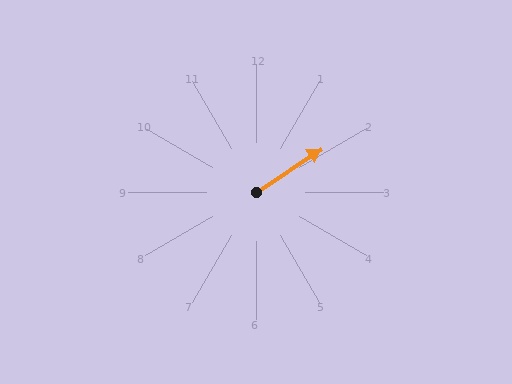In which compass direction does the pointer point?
Northeast.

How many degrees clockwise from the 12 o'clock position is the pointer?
Approximately 56 degrees.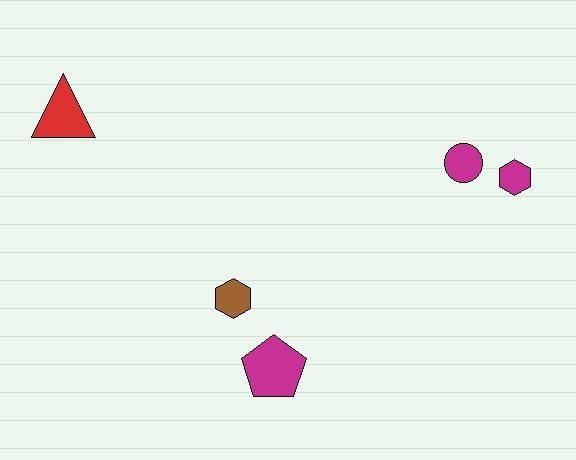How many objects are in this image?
There are 5 objects.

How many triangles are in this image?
There is 1 triangle.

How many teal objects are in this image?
There are no teal objects.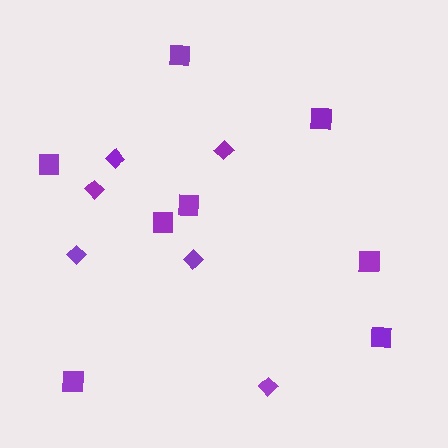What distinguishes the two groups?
There are 2 groups: one group of squares (8) and one group of diamonds (6).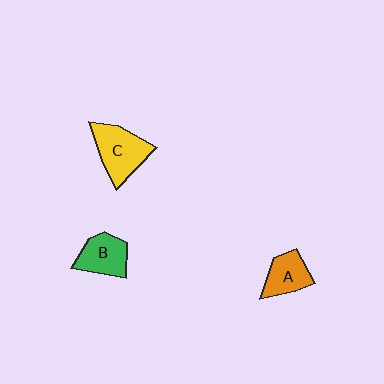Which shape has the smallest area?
Shape A (orange).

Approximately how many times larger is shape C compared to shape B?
Approximately 1.3 times.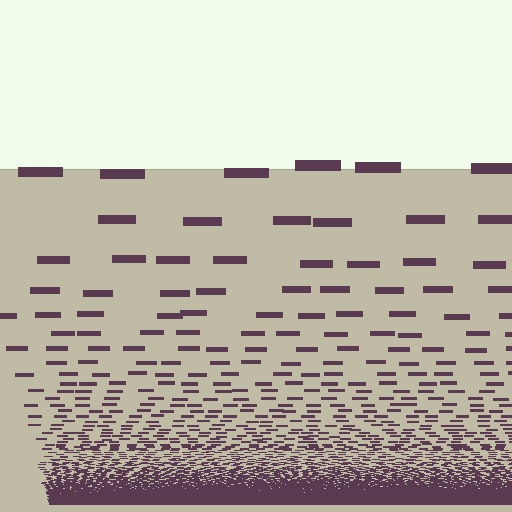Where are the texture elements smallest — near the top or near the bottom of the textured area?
Near the bottom.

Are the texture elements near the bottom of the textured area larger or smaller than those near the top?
Smaller. The gradient is inverted — elements near the bottom are smaller and denser.